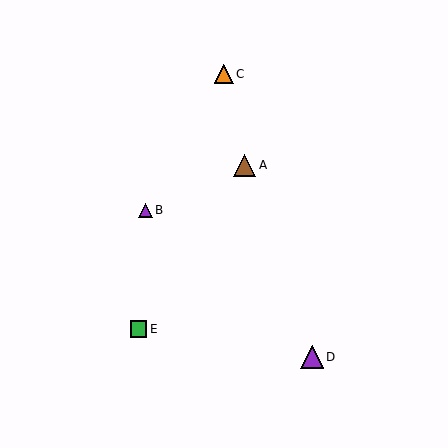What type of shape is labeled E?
Shape E is a green square.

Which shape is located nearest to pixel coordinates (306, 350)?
The purple triangle (labeled D) at (312, 357) is nearest to that location.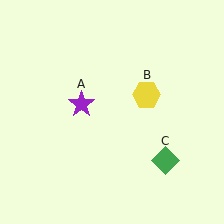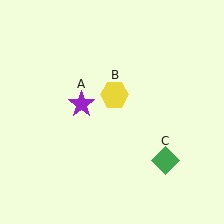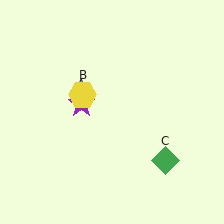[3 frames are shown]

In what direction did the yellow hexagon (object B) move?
The yellow hexagon (object B) moved left.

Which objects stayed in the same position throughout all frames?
Purple star (object A) and green diamond (object C) remained stationary.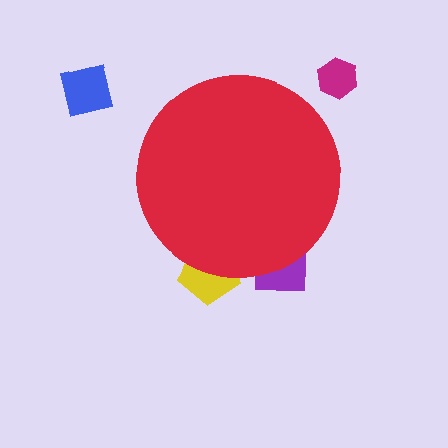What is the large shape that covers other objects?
A red circle.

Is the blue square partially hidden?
No, the blue square is fully visible.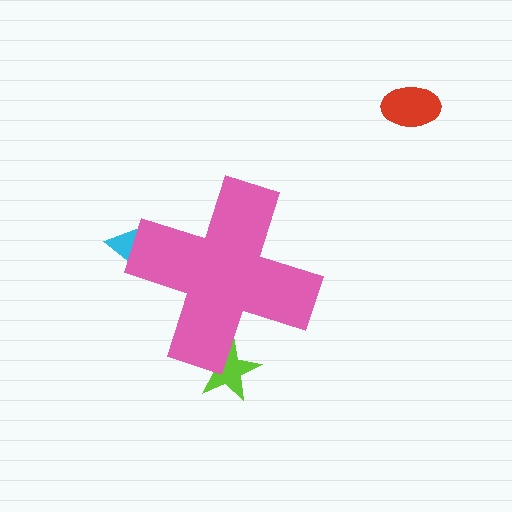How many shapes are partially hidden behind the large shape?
2 shapes are partially hidden.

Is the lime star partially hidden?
Yes, the lime star is partially hidden behind the pink cross.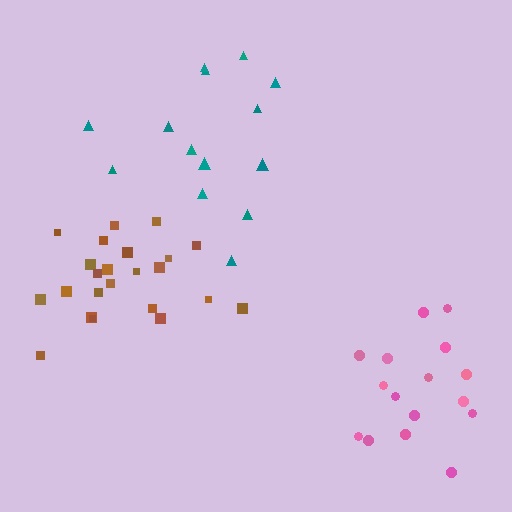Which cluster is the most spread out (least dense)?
Teal.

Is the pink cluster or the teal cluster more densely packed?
Pink.